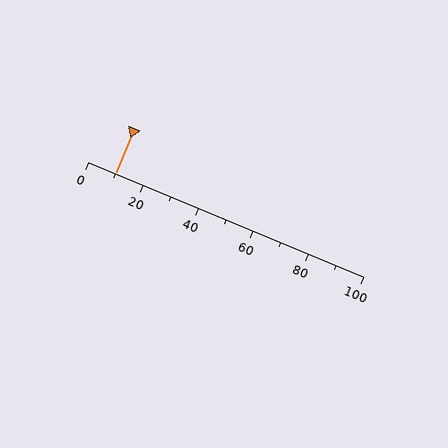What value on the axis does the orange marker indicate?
The marker indicates approximately 10.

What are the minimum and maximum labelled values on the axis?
The axis runs from 0 to 100.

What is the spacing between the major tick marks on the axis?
The major ticks are spaced 20 apart.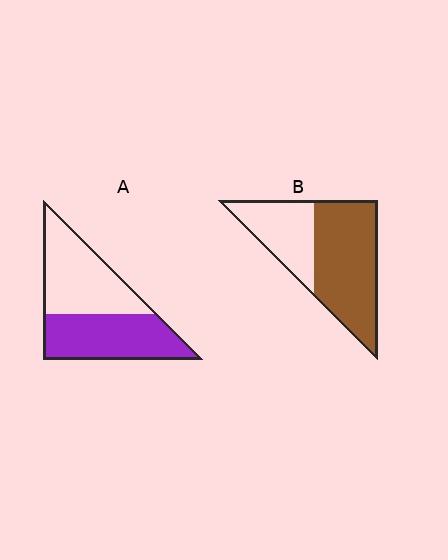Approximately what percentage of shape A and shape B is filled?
A is approximately 50% and B is approximately 65%.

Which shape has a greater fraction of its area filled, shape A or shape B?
Shape B.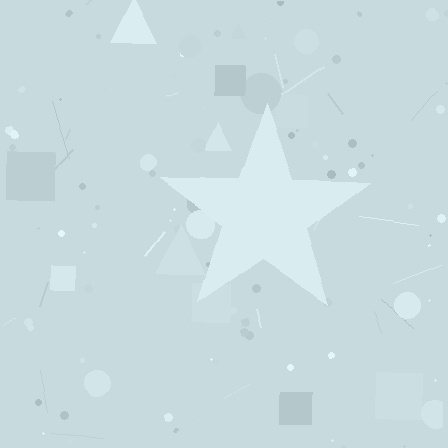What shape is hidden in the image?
A star is hidden in the image.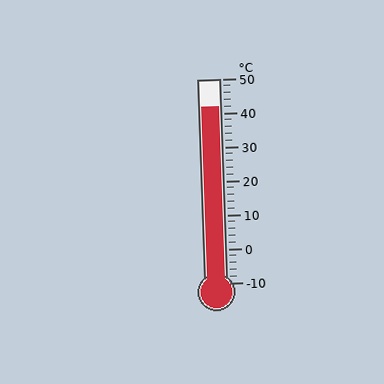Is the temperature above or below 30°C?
The temperature is above 30°C.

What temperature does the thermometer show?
The thermometer shows approximately 42°C.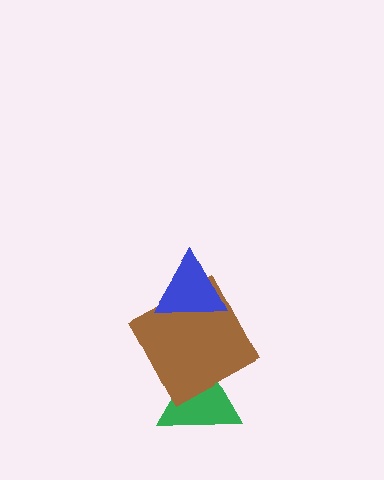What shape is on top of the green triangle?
The brown square is on top of the green triangle.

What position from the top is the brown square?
The brown square is 2nd from the top.